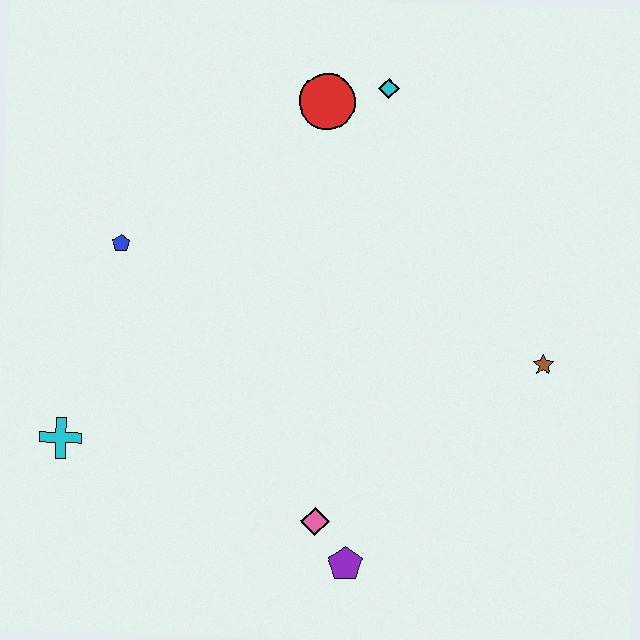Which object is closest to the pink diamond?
The purple pentagon is closest to the pink diamond.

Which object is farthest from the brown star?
The cyan cross is farthest from the brown star.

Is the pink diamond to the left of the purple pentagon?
Yes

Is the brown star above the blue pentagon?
No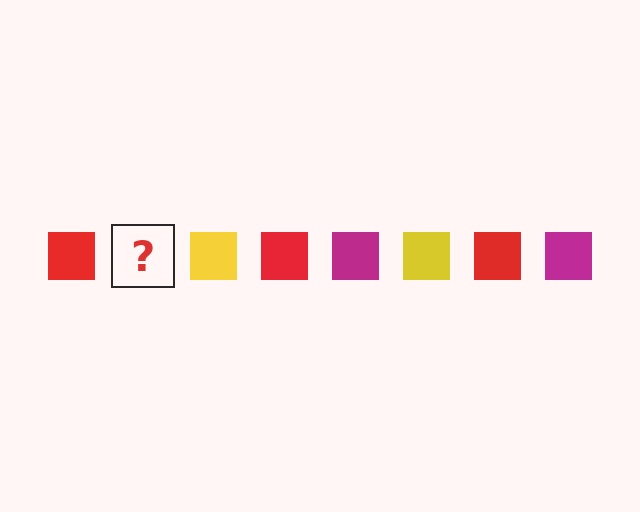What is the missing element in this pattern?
The missing element is a magenta square.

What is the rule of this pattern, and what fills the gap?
The rule is that the pattern cycles through red, magenta, yellow squares. The gap should be filled with a magenta square.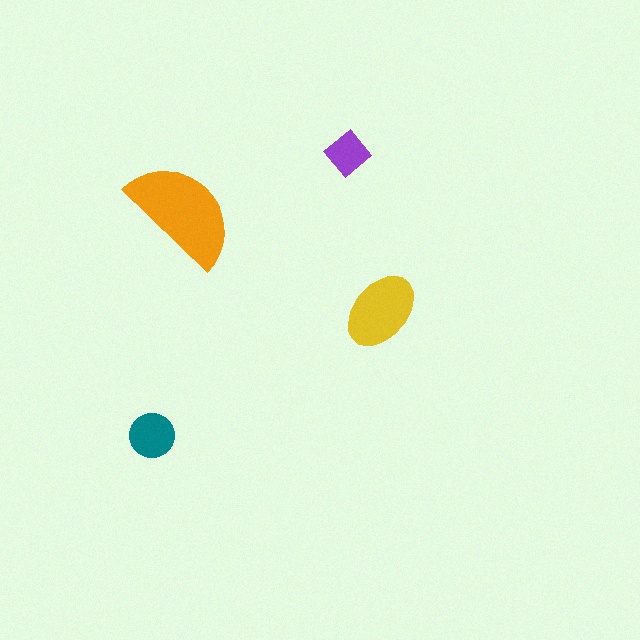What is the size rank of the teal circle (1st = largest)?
3rd.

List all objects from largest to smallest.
The orange semicircle, the yellow ellipse, the teal circle, the purple diamond.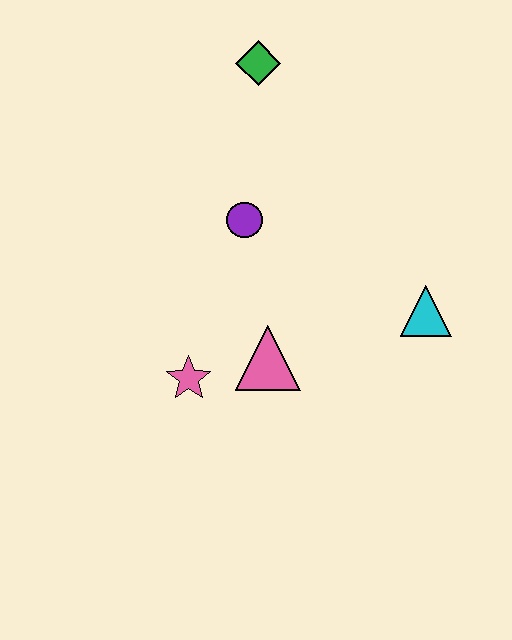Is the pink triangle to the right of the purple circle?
Yes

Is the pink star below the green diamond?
Yes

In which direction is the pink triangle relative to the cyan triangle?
The pink triangle is to the left of the cyan triangle.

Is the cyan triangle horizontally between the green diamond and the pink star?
No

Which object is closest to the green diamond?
The purple circle is closest to the green diamond.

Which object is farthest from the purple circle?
The cyan triangle is farthest from the purple circle.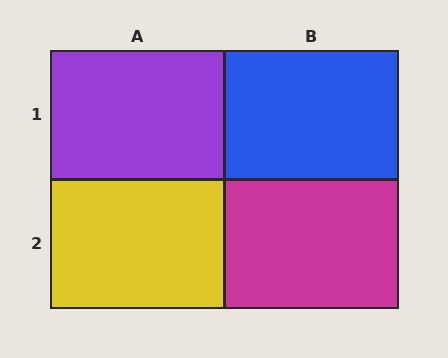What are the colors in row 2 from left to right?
Yellow, magenta.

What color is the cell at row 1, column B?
Blue.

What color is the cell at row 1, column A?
Purple.